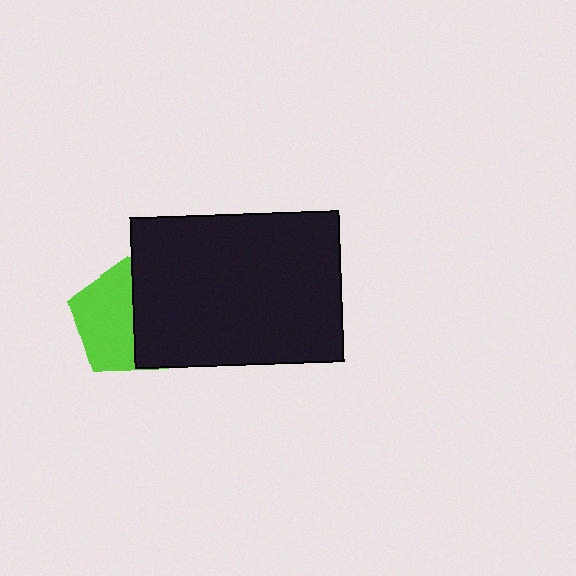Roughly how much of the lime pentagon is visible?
About half of it is visible (roughly 55%).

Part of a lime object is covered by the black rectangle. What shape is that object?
It is a pentagon.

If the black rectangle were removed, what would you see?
You would see the complete lime pentagon.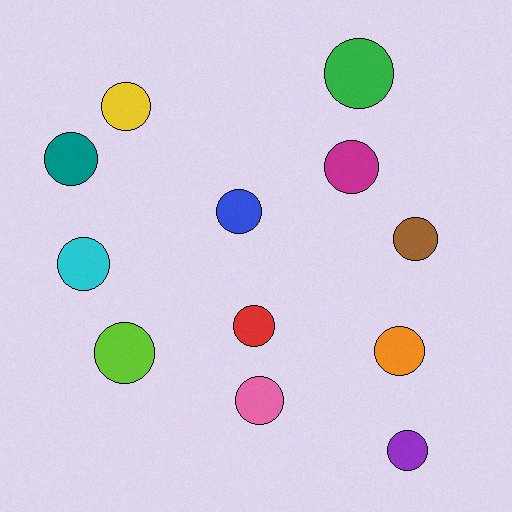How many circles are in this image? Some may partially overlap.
There are 12 circles.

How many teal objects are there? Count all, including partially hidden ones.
There is 1 teal object.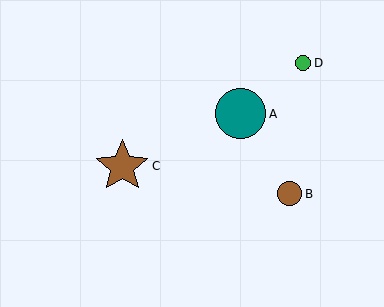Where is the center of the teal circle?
The center of the teal circle is at (241, 114).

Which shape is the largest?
The brown star (labeled C) is the largest.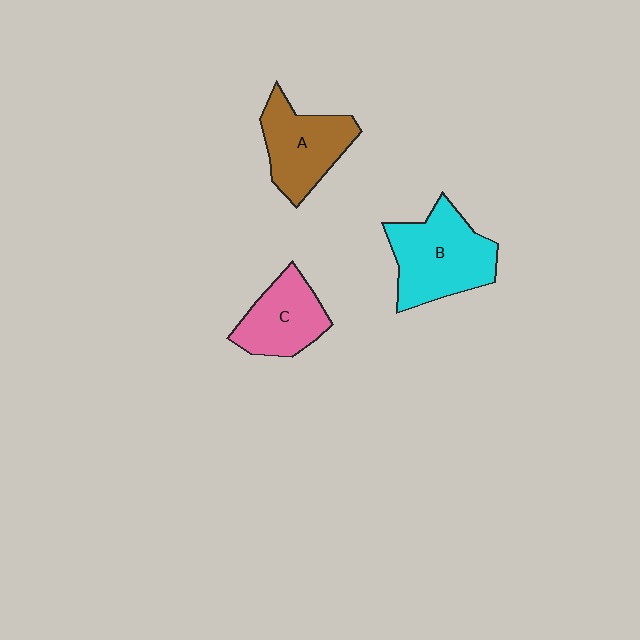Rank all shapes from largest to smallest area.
From largest to smallest: B (cyan), A (brown), C (pink).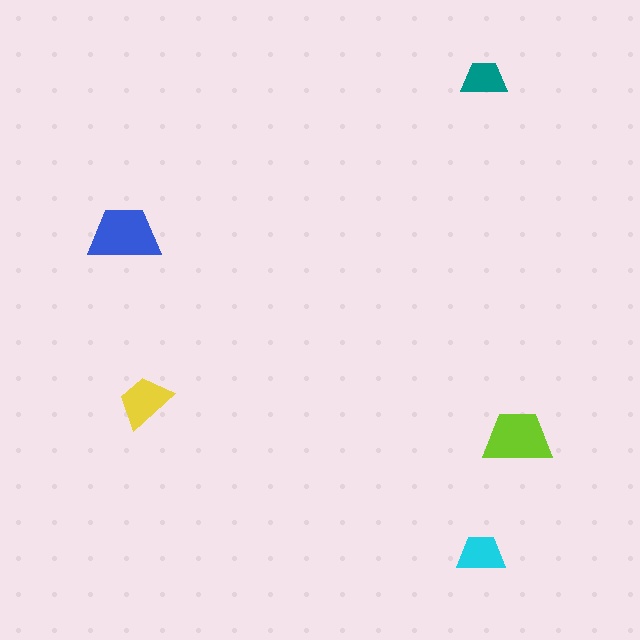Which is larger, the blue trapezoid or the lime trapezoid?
The blue one.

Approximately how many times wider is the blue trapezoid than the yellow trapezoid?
About 1.5 times wider.